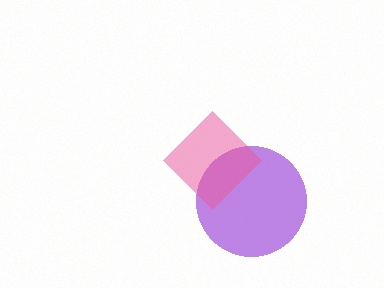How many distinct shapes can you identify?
There are 2 distinct shapes: a purple circle, a pink diamond.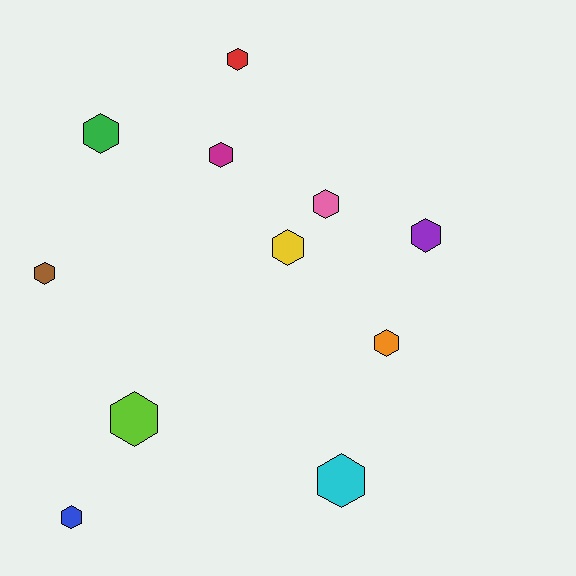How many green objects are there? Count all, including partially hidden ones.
There is 1 green object.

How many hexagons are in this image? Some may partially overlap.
There are 11 hexagons.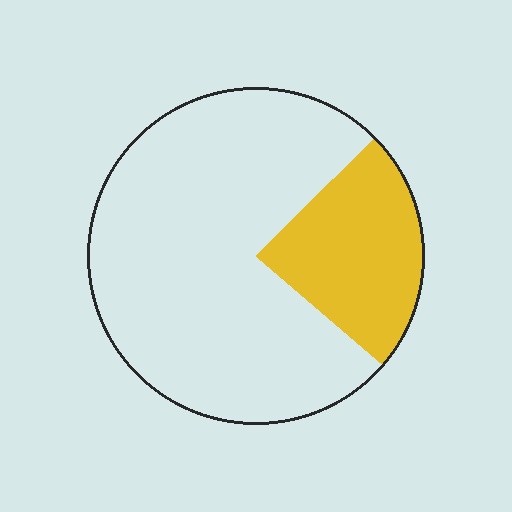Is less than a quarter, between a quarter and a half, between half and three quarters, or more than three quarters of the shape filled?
Less than a quarter.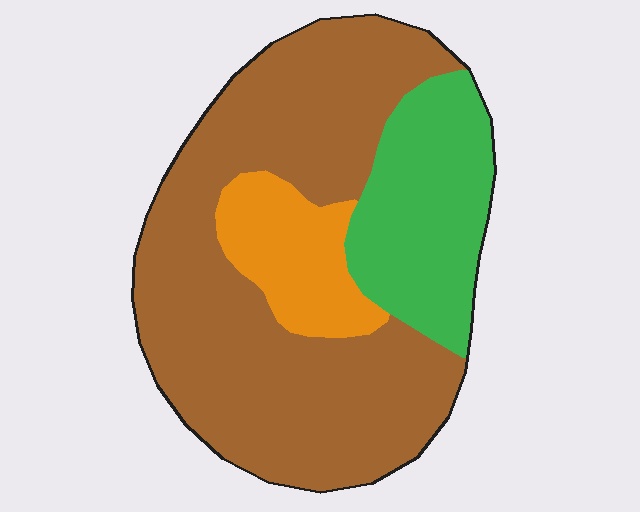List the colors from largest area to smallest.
From largest to smallest: brown, green, orange.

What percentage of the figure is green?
Green takes up about one fifth (1/5) of the figure.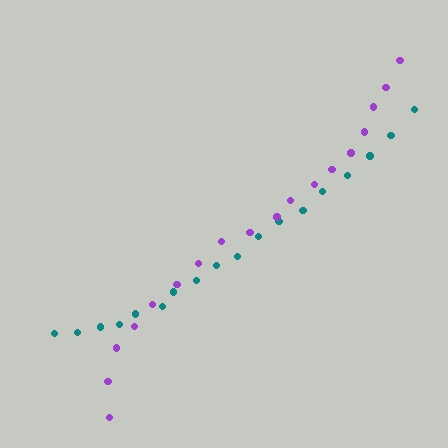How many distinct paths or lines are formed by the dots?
There are 2 distinct paths.